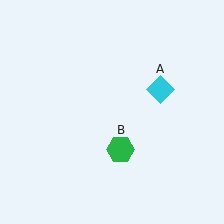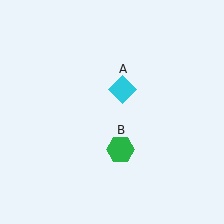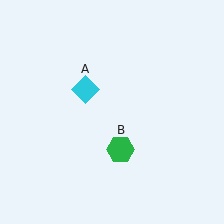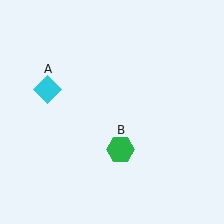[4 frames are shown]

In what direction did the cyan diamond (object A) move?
The cyan diamond (object A) moved left.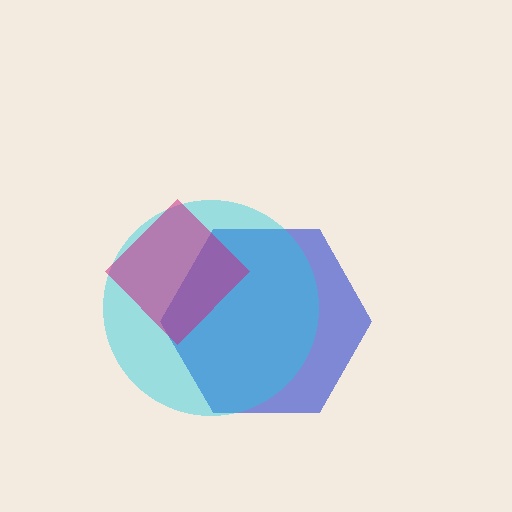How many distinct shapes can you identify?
There are 3 distinct shapes: a blue hexagon, a cyan circle, a magenta diamond.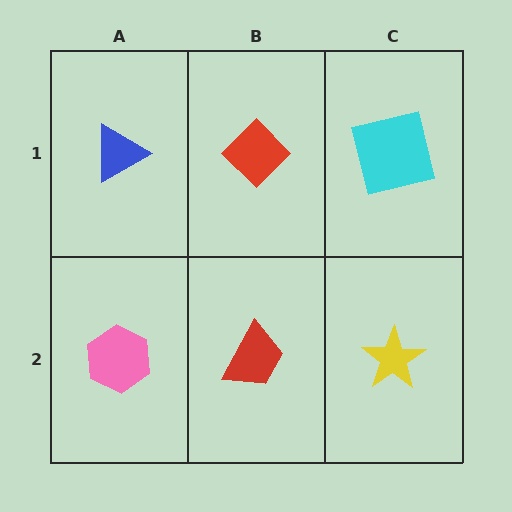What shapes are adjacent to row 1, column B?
A red trapezoid (row 2, column B), a blue triangle (row 1, column A), a cyan square (row 1, column C).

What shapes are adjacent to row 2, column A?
A blue triangle (row 1, column A), a red trapezoid (row 2, column B).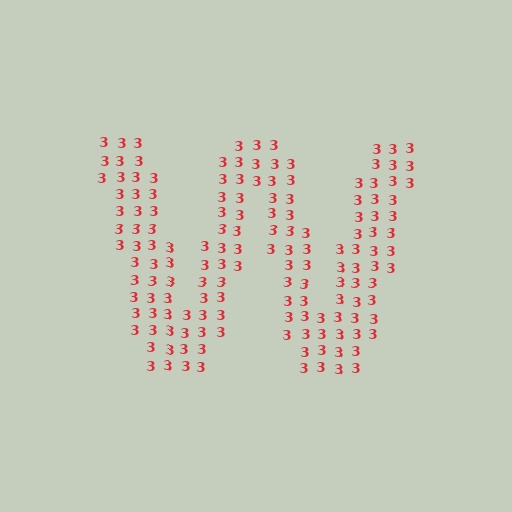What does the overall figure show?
The overall figure shows the letter W.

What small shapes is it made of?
It is made of small digit 3's.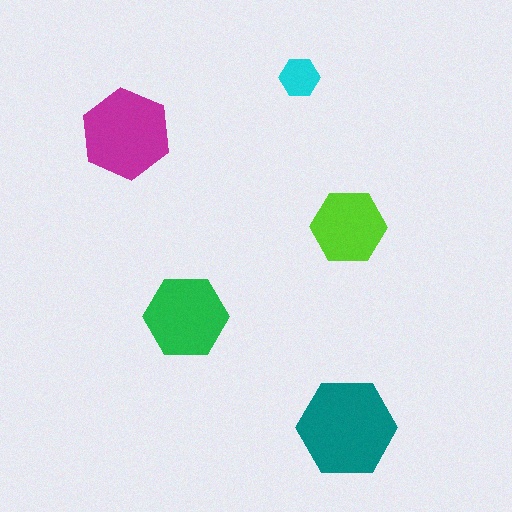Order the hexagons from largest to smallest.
the teal one, the magenta one, the green one, the lime one, the cyan one.